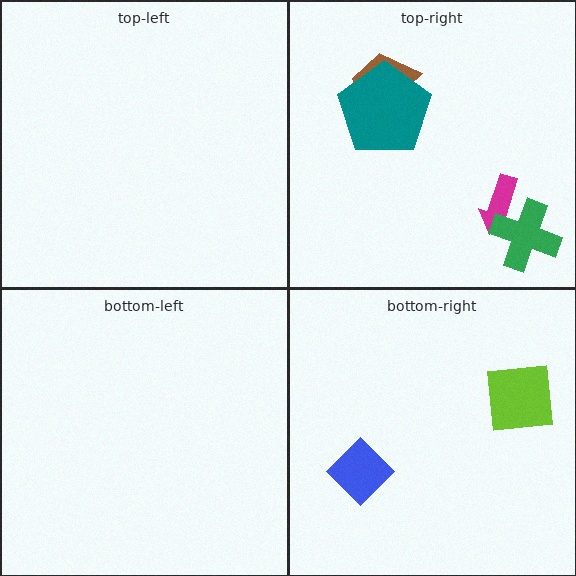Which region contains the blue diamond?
The bottom-right region.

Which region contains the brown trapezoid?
The top-right region.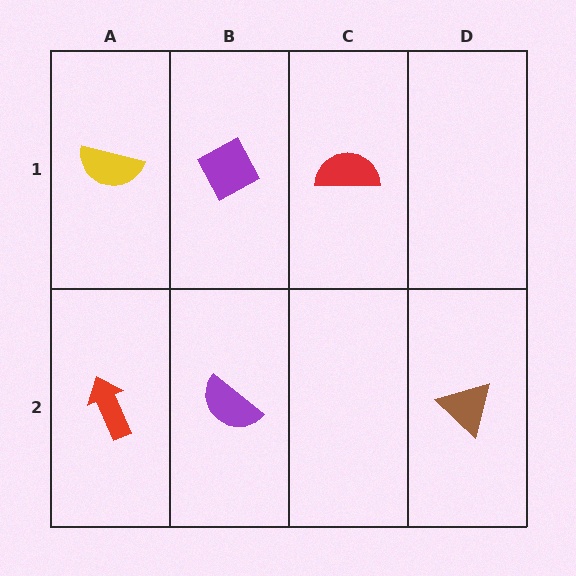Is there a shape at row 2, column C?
No, that cell is empty.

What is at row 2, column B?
A purple semicircle.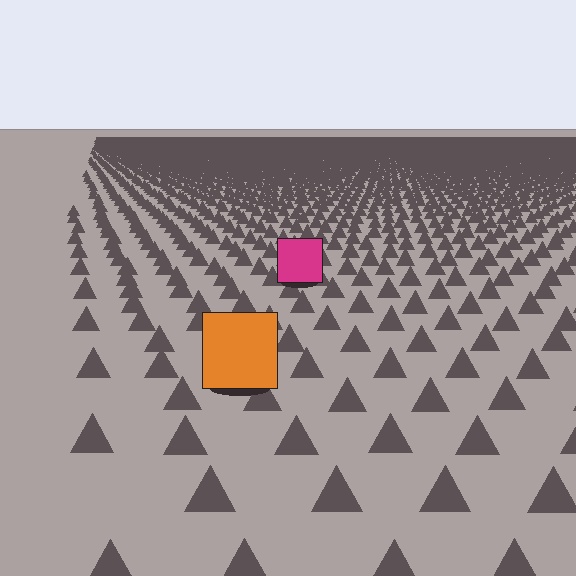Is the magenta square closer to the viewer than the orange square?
No. The orange square is closer — you can tell from the texture gradient: the ground texture is coarser near it.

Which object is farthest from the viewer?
The magenta square is farthest from the viewer. It appears smaller and the ground texture around it is denser.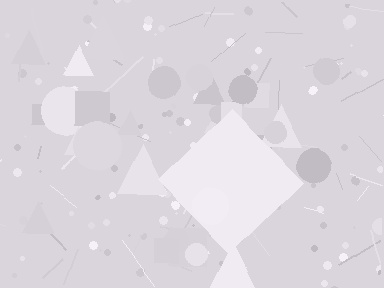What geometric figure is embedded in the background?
A diamond is embedded in the background.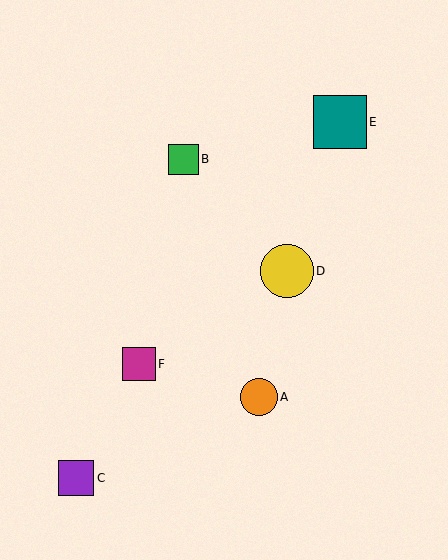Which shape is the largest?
The teal square (labeled E) is the largest.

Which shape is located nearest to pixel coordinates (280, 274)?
The yellow circle (labeled D) at (287, 271) is nearest to that location.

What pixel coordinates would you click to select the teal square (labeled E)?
Click at (340, 122) to select the teal square E.